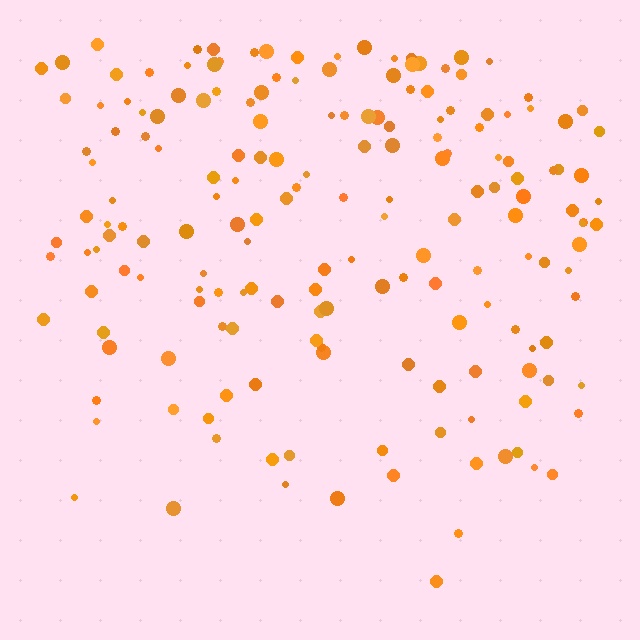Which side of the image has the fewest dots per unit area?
The bottom.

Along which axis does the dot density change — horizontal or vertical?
Vertical.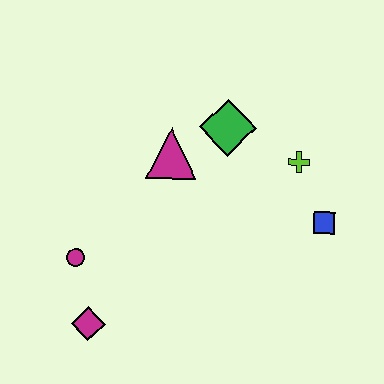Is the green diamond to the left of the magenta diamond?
No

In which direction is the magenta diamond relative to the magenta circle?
The magenta diamond is below the magenta circle.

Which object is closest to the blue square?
The lime cross is closest to the blue square.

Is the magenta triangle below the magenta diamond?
No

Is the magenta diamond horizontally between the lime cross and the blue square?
No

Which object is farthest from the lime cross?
The magenta diamond is farthest from the lime cross.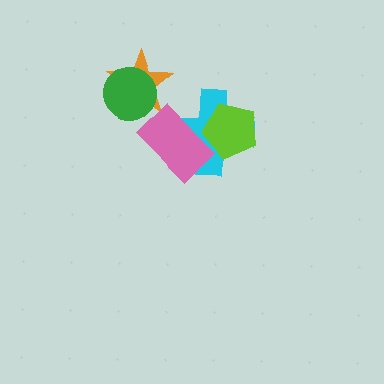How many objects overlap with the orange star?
1 object overlaps with the orange star.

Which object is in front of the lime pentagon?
The pink rectangle is in front of the lime pentagon.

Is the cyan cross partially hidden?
Yes, it is partially covered by another shape.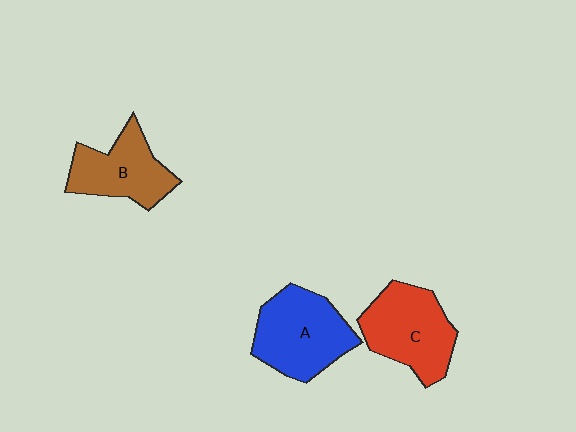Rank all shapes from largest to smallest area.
From largest to smallest: A (blue), C (red), B (brown).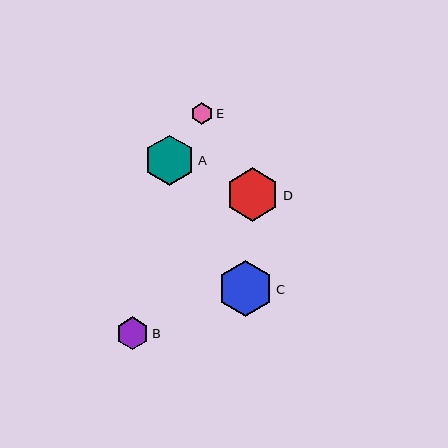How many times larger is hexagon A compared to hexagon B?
Hexagon A is approximately 1.5 times the size of hexagon B.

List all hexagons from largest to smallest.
From largest to smallest: C, D, A, B, E.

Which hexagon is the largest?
Hexagon C is the largest with a size of approximately 56 pixels.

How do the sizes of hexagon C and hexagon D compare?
Hexagon C and hexagon D are approximately the same size.